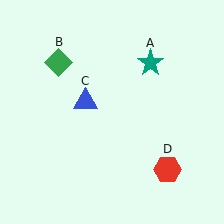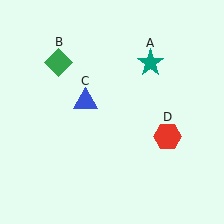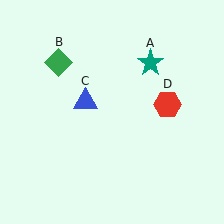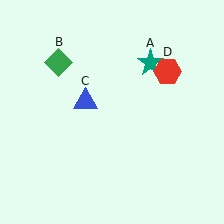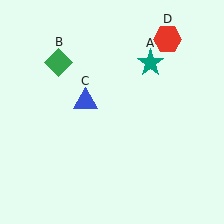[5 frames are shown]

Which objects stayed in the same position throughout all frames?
Teal star (object A) and green diamond (object B) and blue triangle (object C) remained stationary.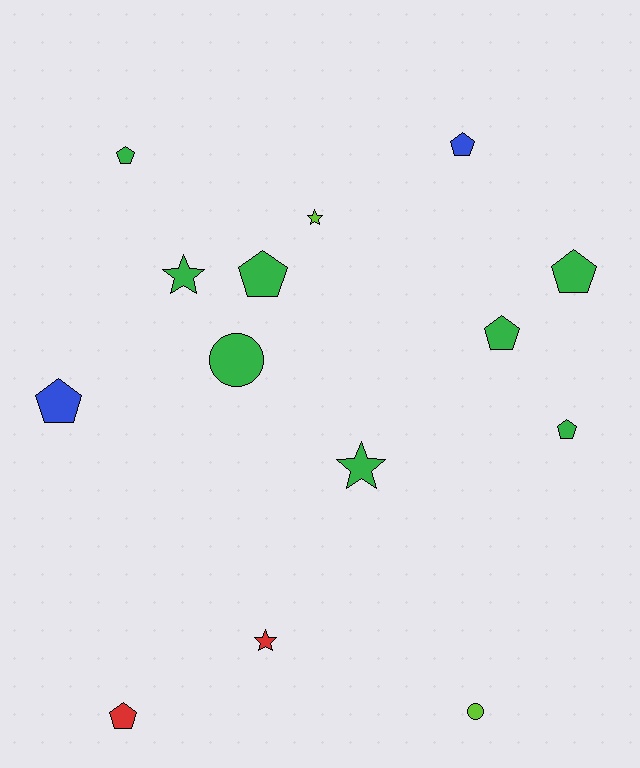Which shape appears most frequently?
Pentagon, with 8 objects.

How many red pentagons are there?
There is 1 red pentagon.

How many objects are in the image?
There are 14 objects.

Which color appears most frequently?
Green, with 8 objects.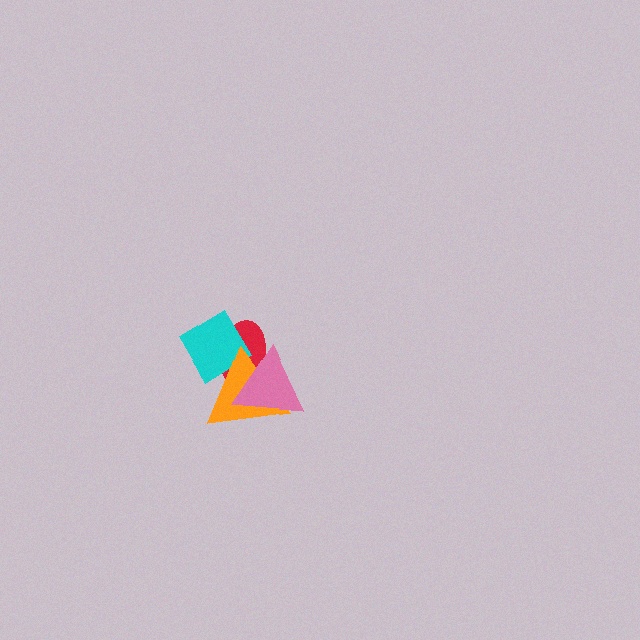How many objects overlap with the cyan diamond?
2 objects overlap with the cyan diamond.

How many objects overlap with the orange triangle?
3 objects overlap with the orange triangle.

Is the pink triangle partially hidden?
No, no other shape covers it.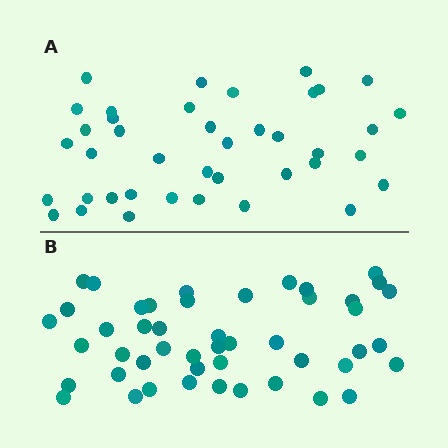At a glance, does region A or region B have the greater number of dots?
Region B (the bottom region) has more dots.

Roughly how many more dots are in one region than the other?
Region B has roughly 8 or so more dots than region A.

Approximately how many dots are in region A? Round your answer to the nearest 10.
About 40 dots.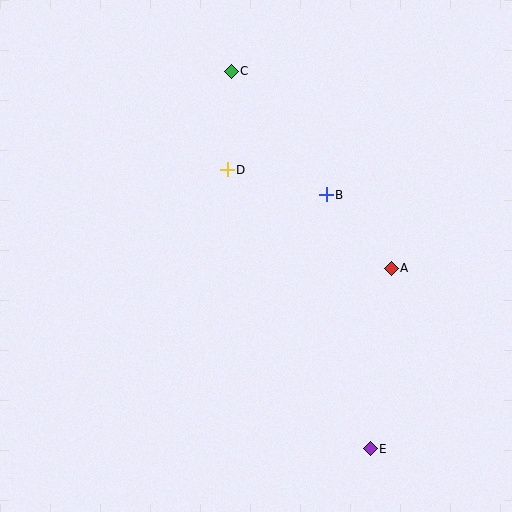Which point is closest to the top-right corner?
Point B is closest to the top-right corner.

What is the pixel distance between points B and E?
The distance between B and E is 258 pixels.